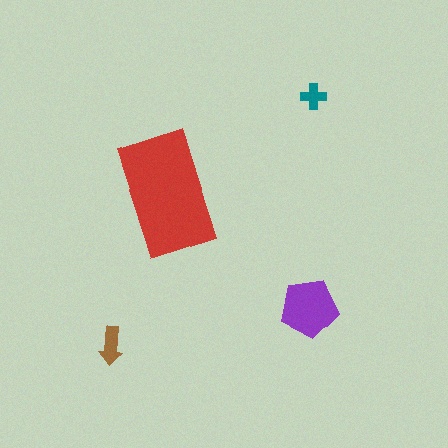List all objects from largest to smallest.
The red rectangle, the purple pentagon, the brown arrow, the teal cross.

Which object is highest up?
The teal cross is topmost.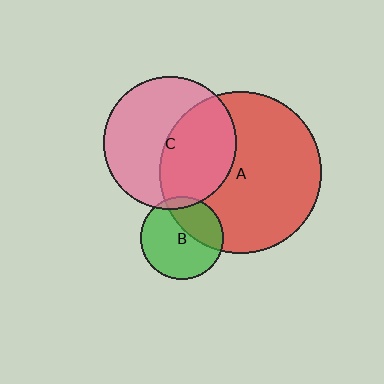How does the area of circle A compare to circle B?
Approximately 3.8 times.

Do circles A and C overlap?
Yes.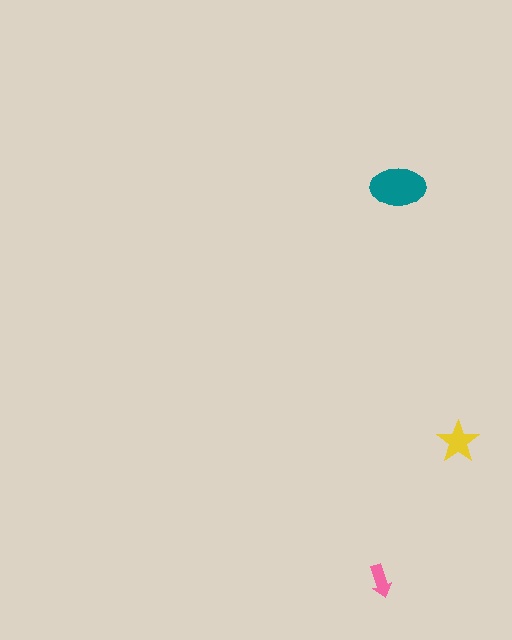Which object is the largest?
The teal ellipse.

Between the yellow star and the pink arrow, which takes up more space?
The yellow star.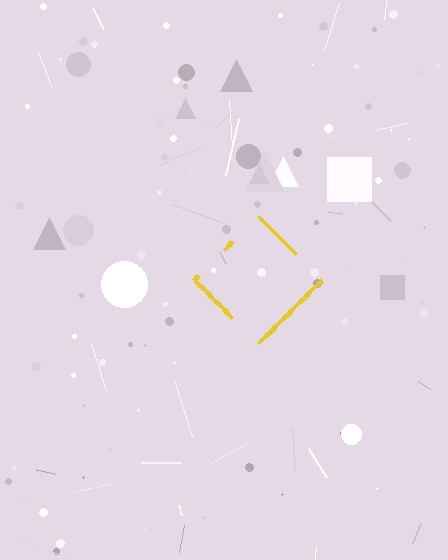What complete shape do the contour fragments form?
The contour fragments form a diamond.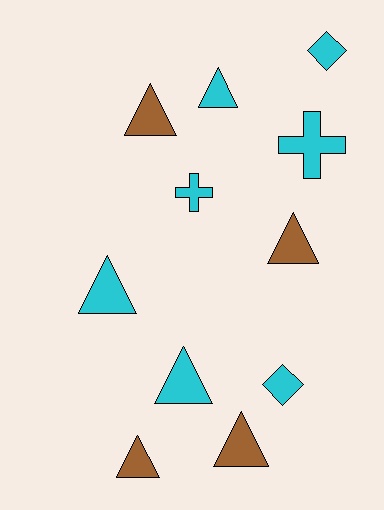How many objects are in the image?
There are 11 objects.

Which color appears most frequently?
Cyan, with 7 objects.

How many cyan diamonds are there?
There are 2 cyan diamonds.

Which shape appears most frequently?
Triangle, with 7 objects.